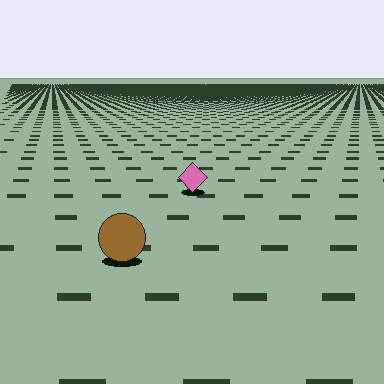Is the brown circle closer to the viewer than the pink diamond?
Yes. The brown circle is closer — you can tell from the texture gradient: the ground texture is coarser near it.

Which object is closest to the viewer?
The brown circle is closest. The texture marks near it are larger and more spread out.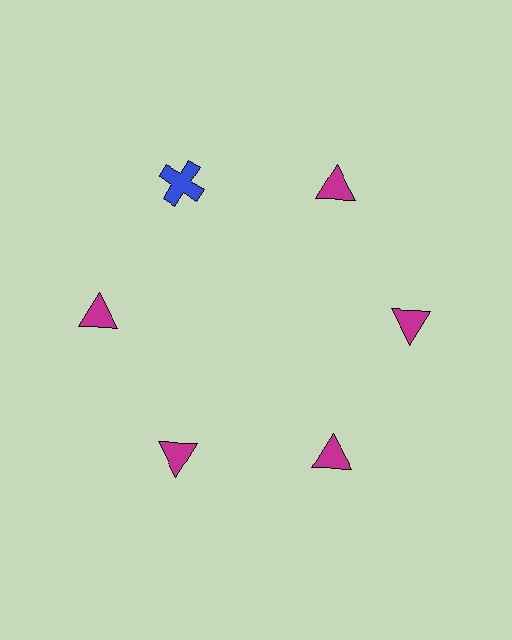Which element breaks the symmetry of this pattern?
The blue cross at roughly the 11 o'clock position breaks the symmetry. All other shapes are magenta triangles.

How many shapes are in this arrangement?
There are 6 shapes arranged in a ring pattern.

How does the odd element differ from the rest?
It differs in both color (blue instead of magenta) and shape (cross instead of triangle).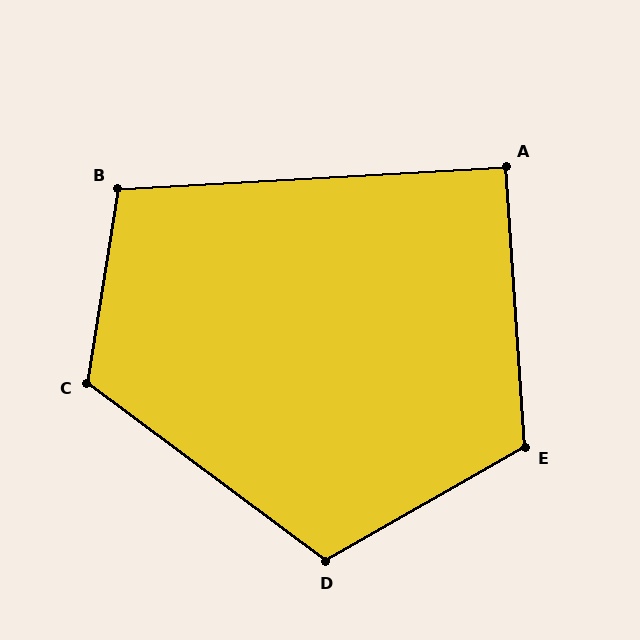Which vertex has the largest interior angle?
C, at approximately 118 degrees.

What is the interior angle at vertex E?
Approximately 116 degrees (obtuse).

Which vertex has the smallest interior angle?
A, at approximately 91 degrees.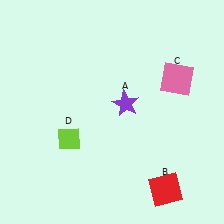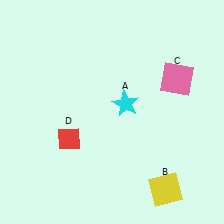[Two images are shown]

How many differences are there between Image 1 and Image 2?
There are 3 differences between the two images.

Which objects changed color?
A changed from purple to cyan. B changed from red to yellow. D changed from lime to red.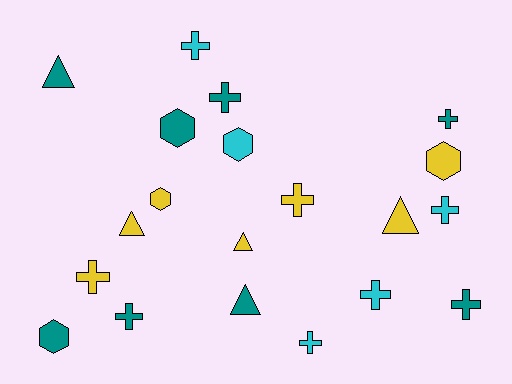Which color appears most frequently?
Teal, with 8 objects.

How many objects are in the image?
There are 20 objects.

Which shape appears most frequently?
Cross, with 10 objects.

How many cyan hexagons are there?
There is 1 cyan hexagon.